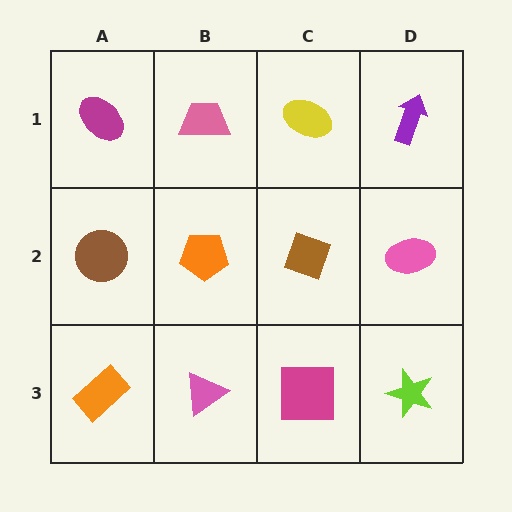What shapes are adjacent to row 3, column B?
An orange pentagon (row 2, column B), an orange rectangle (row 3, column A), a magenta square (row 3, column C).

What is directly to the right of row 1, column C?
A purple arrow.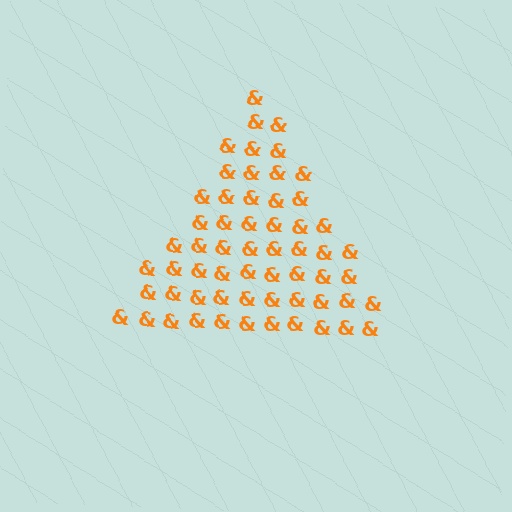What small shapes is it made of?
It is made of small ampersands.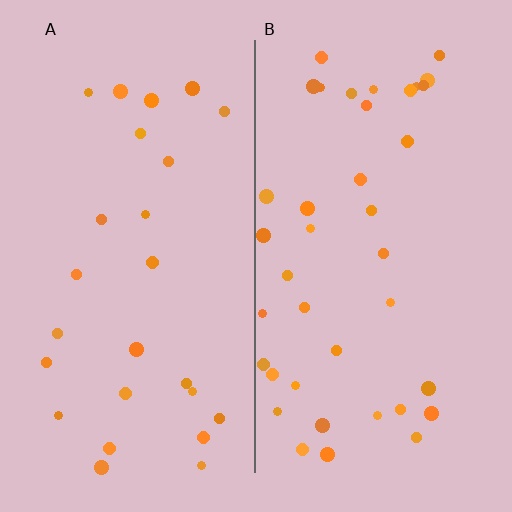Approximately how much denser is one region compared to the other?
Approximately 1.5× — region B over region A.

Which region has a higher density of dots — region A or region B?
B (the right).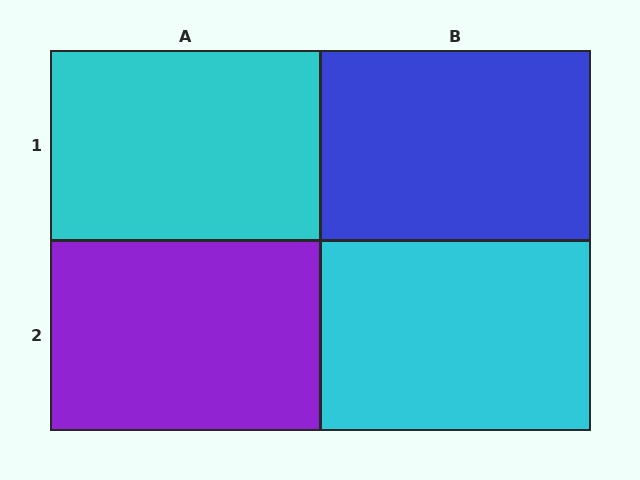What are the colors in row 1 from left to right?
Cyan, blue.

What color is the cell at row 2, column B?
Cyan.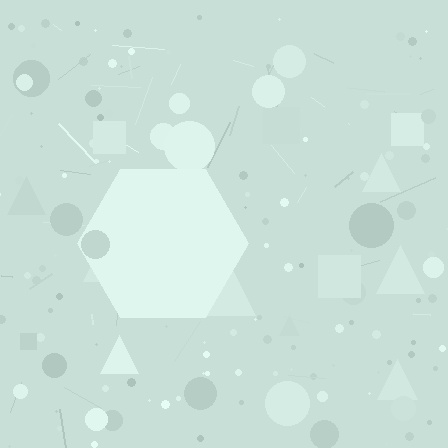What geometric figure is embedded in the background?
A hexagon is embedded in the background.